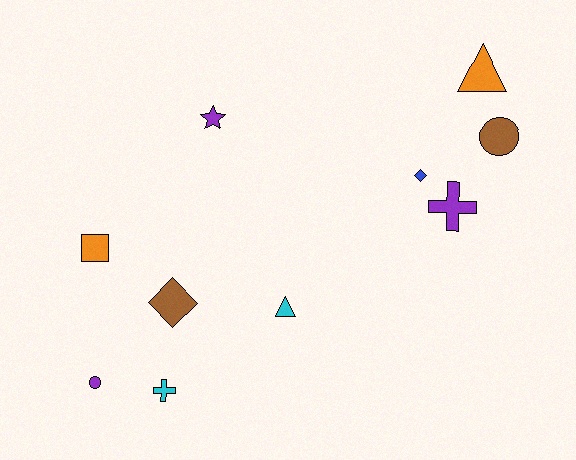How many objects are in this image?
There are 10 objects.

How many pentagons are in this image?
There are no pentagons.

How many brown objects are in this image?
There are 2 brown objects.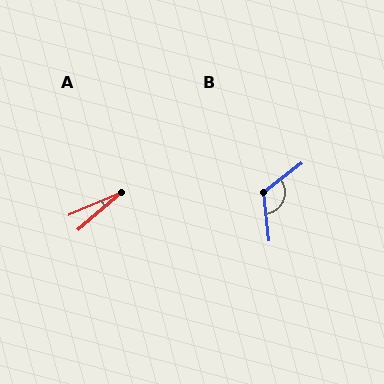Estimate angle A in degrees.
Approximately 18 degrees.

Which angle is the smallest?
A, at approximately 18 degrees.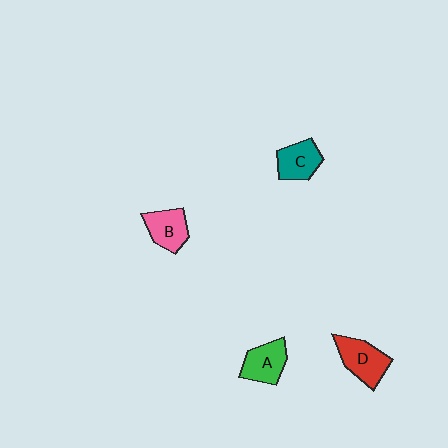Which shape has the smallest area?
Shape C (teal).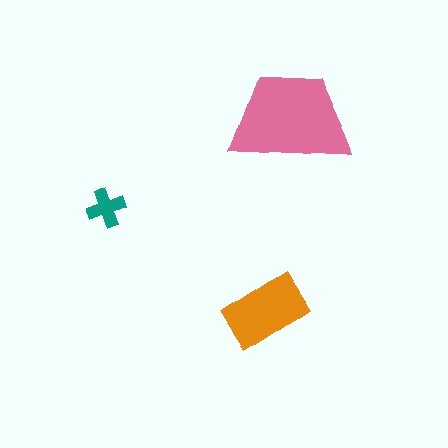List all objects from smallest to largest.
The teal cross, the orange rectangle, the pink trapezoid.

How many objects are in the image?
There are 3 objects in the image.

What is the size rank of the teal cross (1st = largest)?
3rd.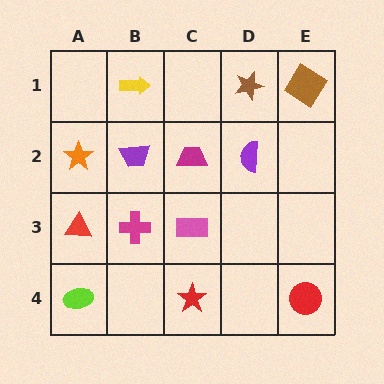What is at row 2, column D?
A purple semicircle.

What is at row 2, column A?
An orange star.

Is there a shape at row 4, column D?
No, that cell is empty.